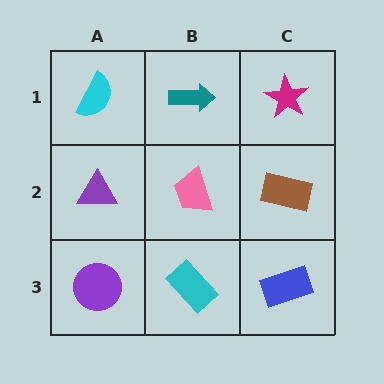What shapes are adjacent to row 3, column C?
A brown rectangle (row 2, column C), a cyan rectangle (row 3, column B).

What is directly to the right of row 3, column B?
A blue rectangle.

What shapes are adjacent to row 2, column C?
A magenta star (row 1, column C), a blue rectangle (row 3, column C), a pink trapezoid (row 2, column B).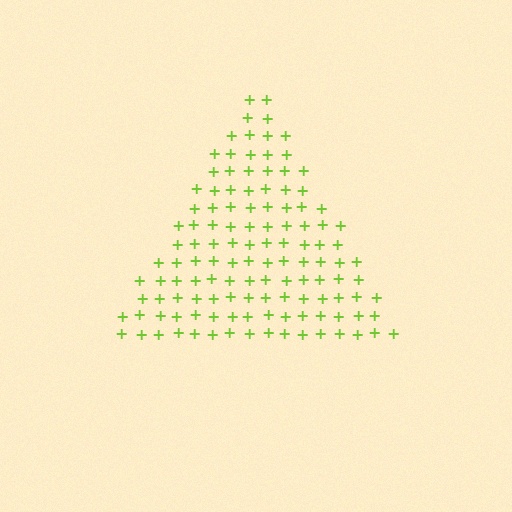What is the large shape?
The large shape is a triangle.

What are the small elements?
The small elements are plus signs.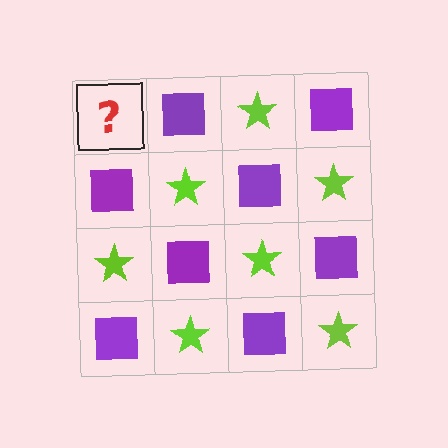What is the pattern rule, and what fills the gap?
The rule is that it alternates lime star and purple square in a checkerboard pattern. The gap should be filled with a lime star.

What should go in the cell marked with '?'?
The missing cell should contain a lime star.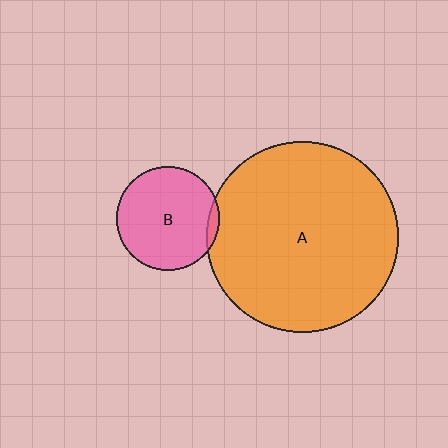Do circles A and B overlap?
Yes.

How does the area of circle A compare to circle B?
Approximately 3.4 times.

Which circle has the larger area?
Circle A (orange).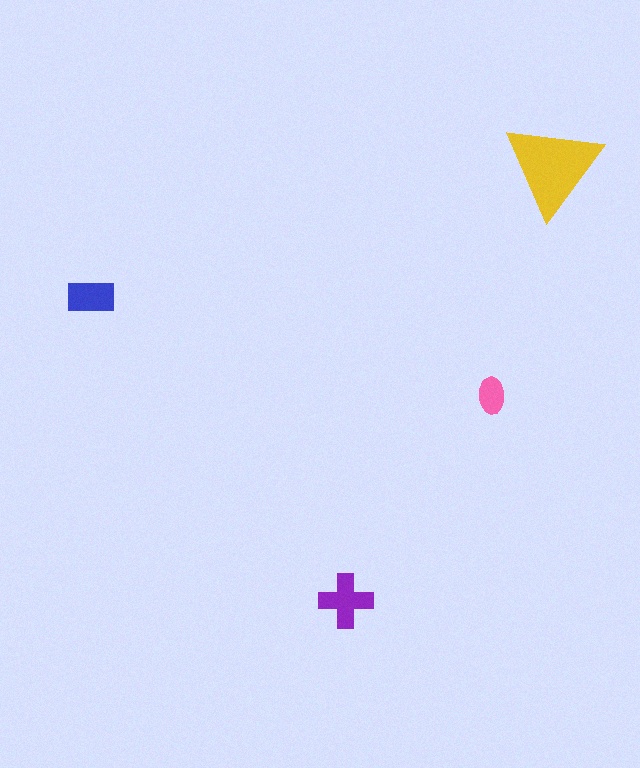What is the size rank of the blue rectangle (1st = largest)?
3rd.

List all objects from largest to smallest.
The yellow triangle, the purple cross, the blue rectangle, the pink ellipse.